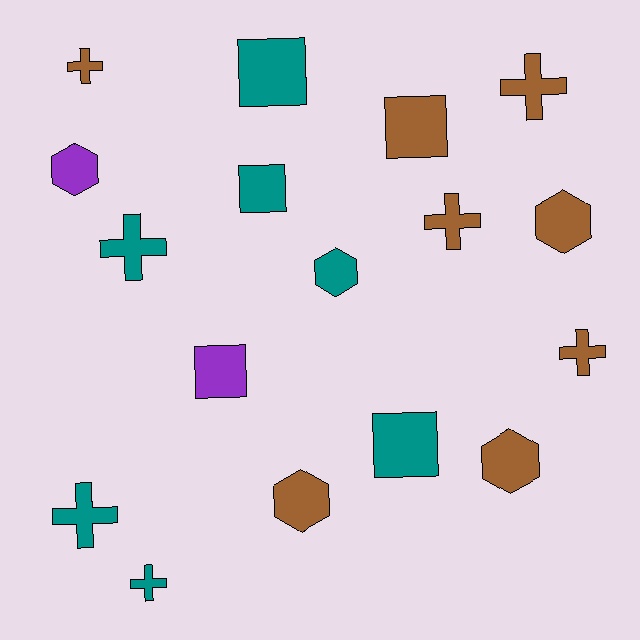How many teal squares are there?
There are 3 teal squares.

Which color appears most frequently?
Brown, with 8 objects.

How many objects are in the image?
There are 17 objects.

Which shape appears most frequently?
Cross, with 7 objects.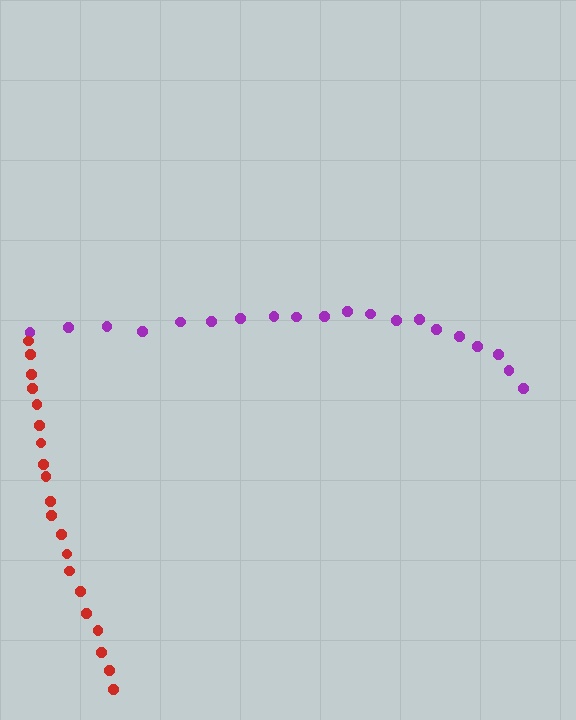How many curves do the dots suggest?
There are 2 distinct paths.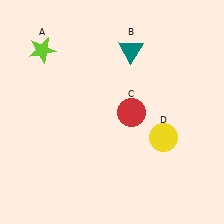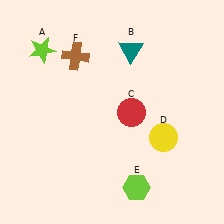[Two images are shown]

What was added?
A lime hexagon (E), a brown cross (F) were added in Image 2.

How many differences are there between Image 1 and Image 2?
There are 2 differences between the two images.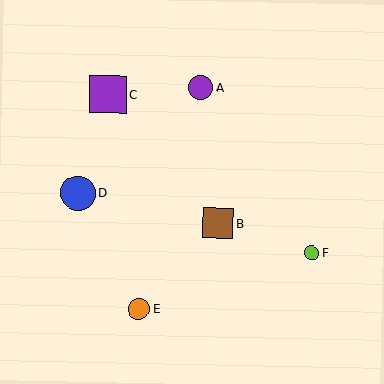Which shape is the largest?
The purple square (labeled C) is the largest.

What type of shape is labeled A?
Shape A is a purple circle.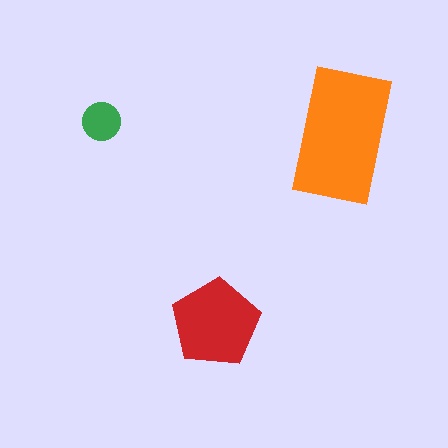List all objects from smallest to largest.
The green circle, the red pentagon, the orange rectangle.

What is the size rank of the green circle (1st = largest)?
3rd.